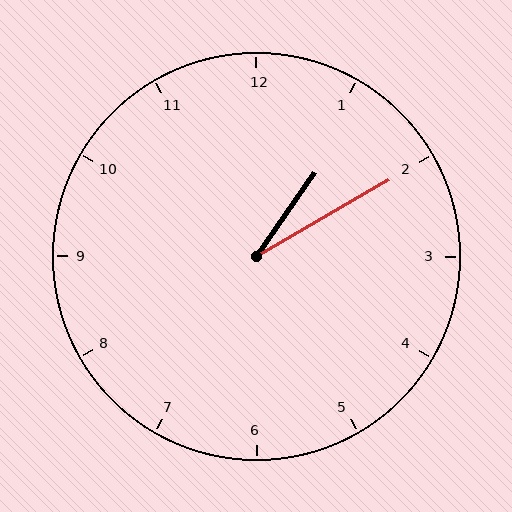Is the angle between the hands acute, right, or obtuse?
It is acute.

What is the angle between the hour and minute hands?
Approximately 25 degrees.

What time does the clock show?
1:10.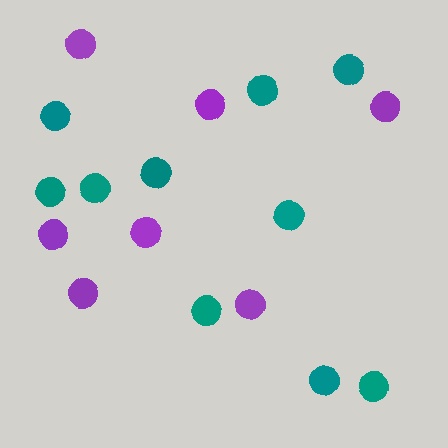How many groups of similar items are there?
There are 2 groups: one group of purple circles (7) and one group of teal circles (10).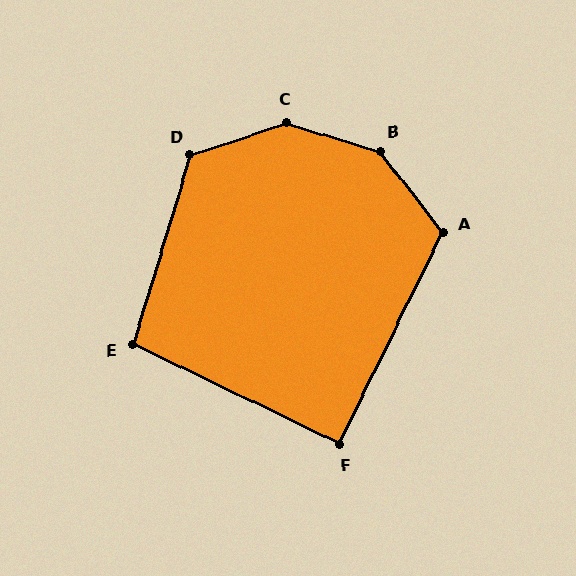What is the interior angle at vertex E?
Approximately 99 degrees (obtuse).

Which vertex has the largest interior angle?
C, at approximately 145 degrees.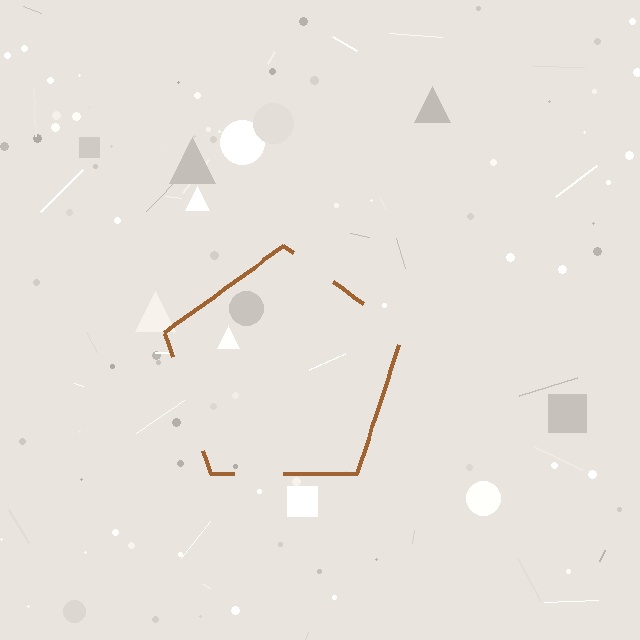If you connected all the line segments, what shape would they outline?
They would outline a pentagon.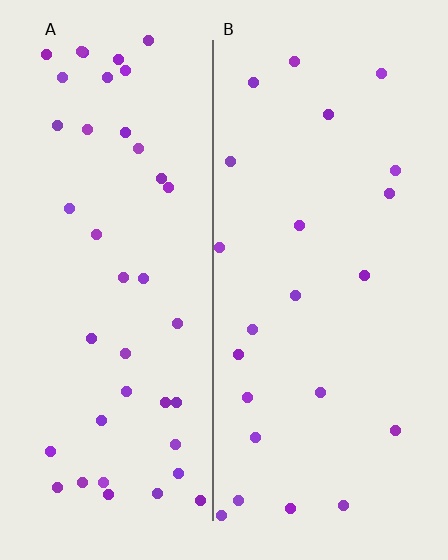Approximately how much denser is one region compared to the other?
Approximately 1.8× — region A over region B.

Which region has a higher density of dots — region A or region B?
A (the left).